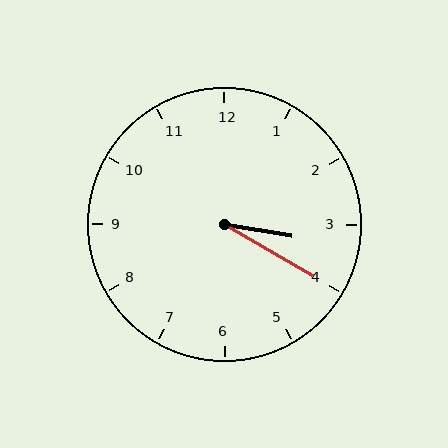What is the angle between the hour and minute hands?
Approximately 20 degrees.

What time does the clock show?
3:20.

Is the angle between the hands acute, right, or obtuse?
It is acute.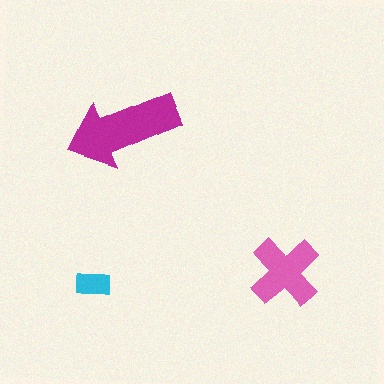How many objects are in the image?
There are 3 objects in the image.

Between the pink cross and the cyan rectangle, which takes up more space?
The pink cross.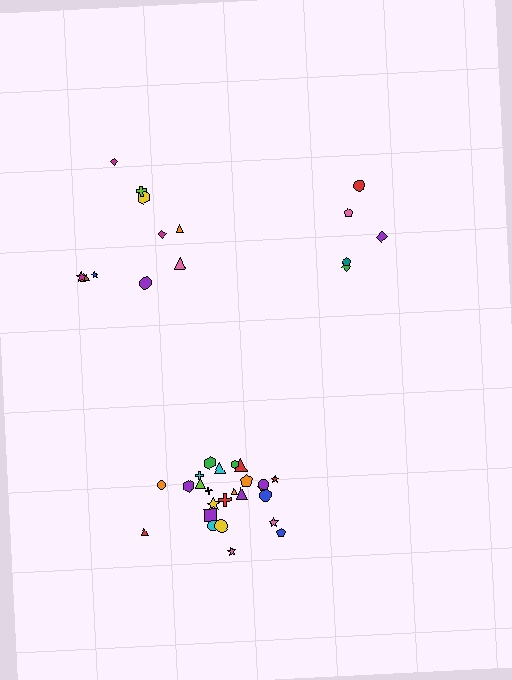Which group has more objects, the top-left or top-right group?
The top-left group.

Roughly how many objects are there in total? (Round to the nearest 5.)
Roughly 40 objects in total.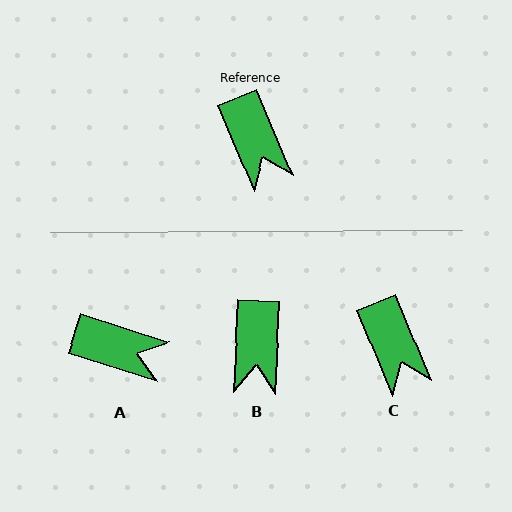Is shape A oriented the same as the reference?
No, it is off by about 50 degrees.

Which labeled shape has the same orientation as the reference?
C.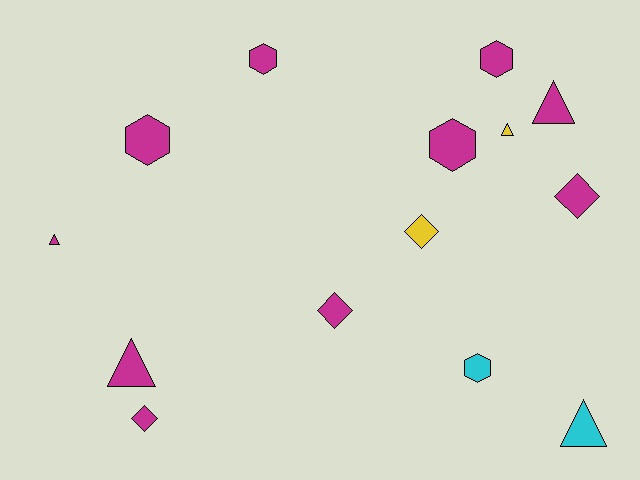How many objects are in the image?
There are 14 objects.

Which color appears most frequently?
Magenta, with 10 objects.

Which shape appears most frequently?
Hexagon, with 5 objects.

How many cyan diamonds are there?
There are no cyan diamonds.